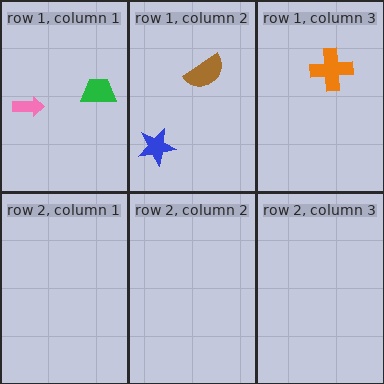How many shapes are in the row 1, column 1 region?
2.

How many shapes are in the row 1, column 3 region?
1.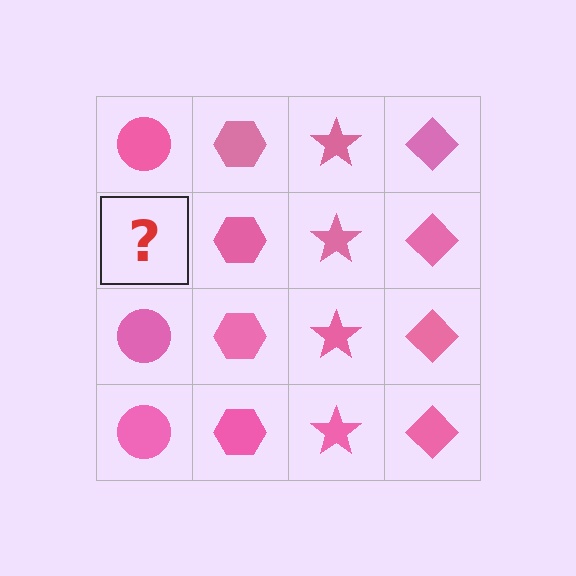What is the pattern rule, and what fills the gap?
The rule is that each column has a consistent shape. The gap should be filled with a pink circle.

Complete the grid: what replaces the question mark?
The question mark should be replaced with a pink circle.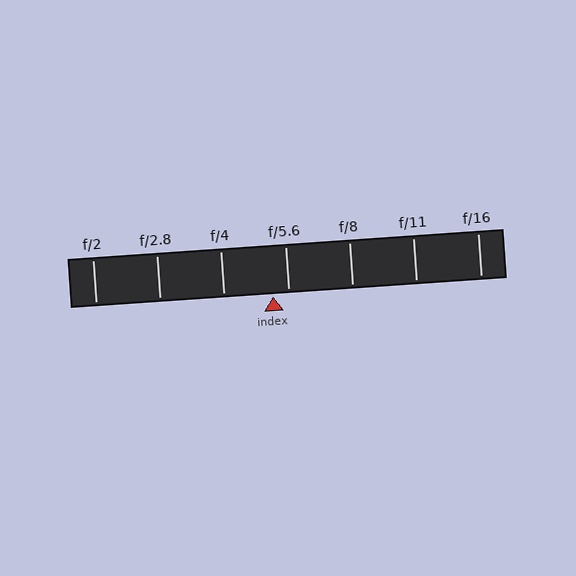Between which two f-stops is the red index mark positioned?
The index mark is between f/4 and f/5.6.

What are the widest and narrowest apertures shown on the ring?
The widest aperture shown is f/2 and the narrowest is f/16.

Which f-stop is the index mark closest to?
The index mark is closest to f/5.6.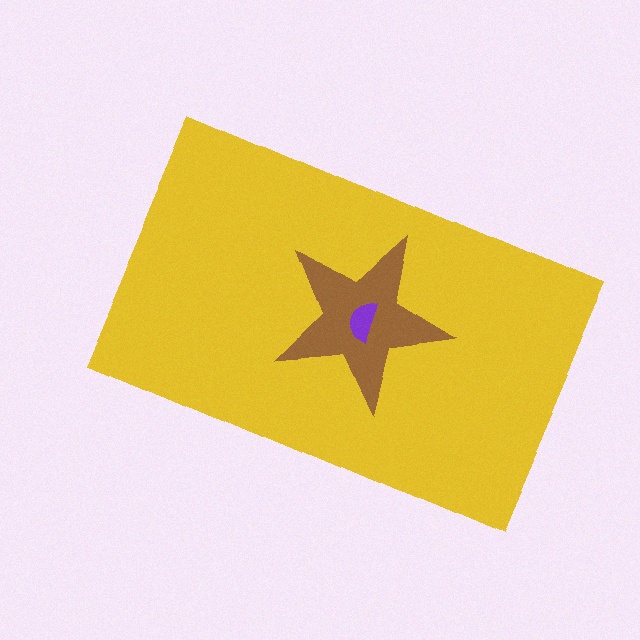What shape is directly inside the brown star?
The purple semicircle.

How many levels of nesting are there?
3.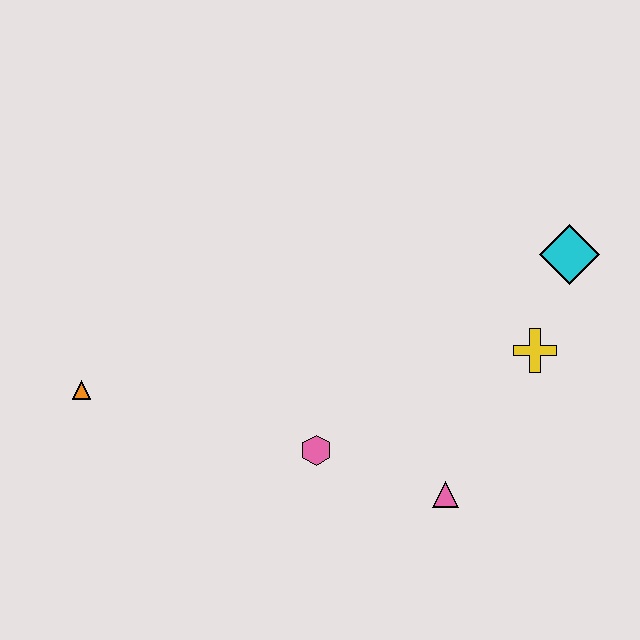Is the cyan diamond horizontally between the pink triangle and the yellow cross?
No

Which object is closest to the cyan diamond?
The yellow cross is closest to the cyan diamond.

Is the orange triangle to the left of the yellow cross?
Yes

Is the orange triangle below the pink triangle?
No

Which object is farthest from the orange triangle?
The cyan diamond is farthest from the orange triangle.